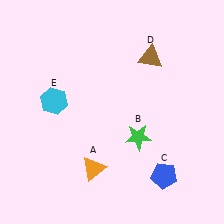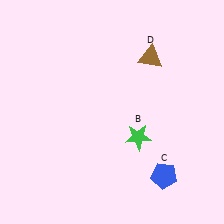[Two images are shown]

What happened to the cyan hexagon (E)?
The cyan hexagon (E) was removed in Image 2. It was in the top-left area of Image 1.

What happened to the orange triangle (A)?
The orange triangle (A) was removed in Image 2. It was in the bottom-left area of Image 1.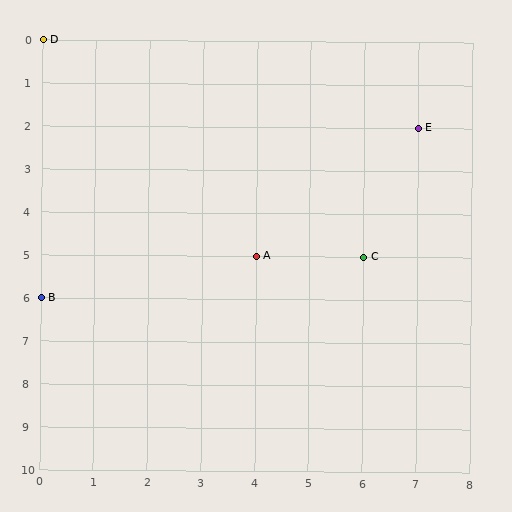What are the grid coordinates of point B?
Point B is at grid coordinates (0, 6).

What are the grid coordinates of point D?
Point D is at grid coordinates (0, 0).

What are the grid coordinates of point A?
Point A is at grid coordinates (4, 5).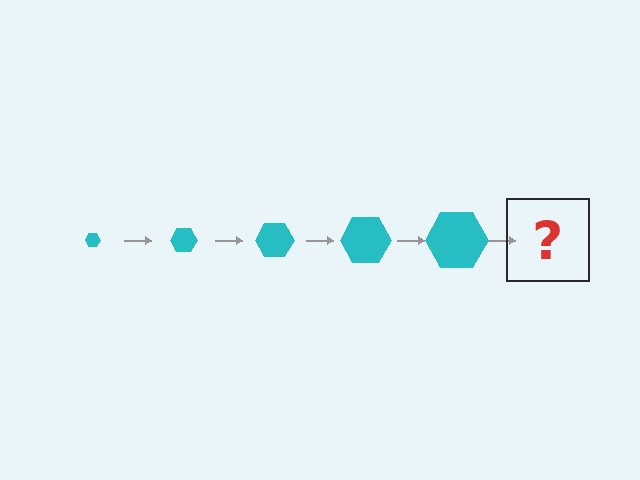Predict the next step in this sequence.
The next step is a cyan hexagon, larger than the previous one.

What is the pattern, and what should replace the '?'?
The pattern is that the hexagon gets progressively larger each step. The '?' should be a cyan hexagon, larger than the previous one.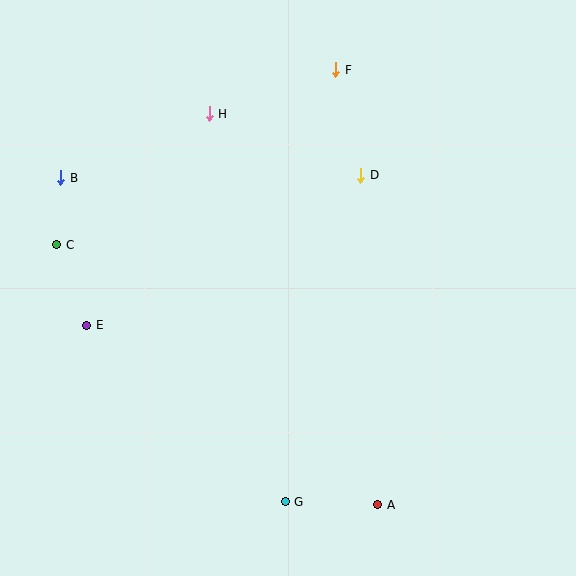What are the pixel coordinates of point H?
Point H is at (209, 114).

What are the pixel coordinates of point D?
Point D is at (361, 175).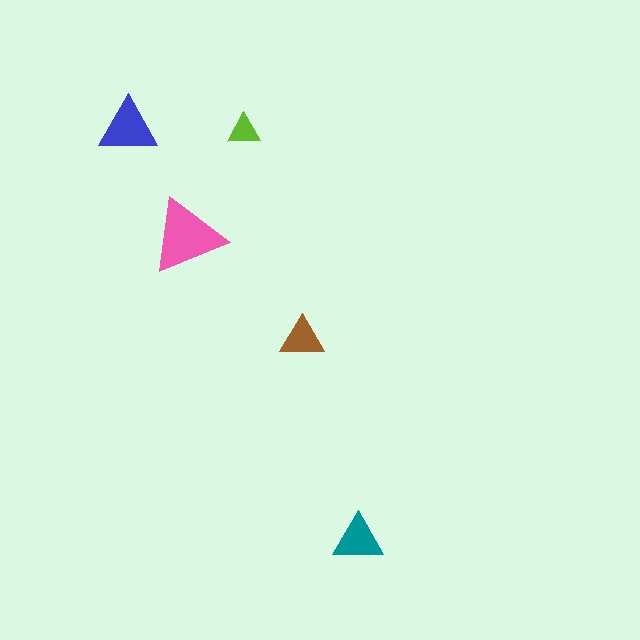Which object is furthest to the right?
The teal triangle is rightmost.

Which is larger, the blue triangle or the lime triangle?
The blue one.